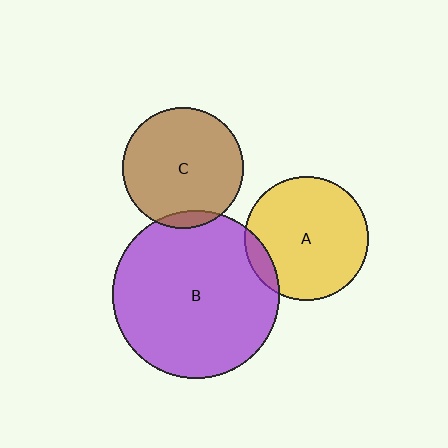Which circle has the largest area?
Circle B (purple).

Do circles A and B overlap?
Yes.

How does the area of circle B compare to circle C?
Approximately 1.9 times.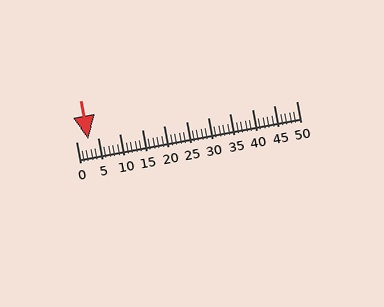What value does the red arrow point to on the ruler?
The red arrow points to approximately 3.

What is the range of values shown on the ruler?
The ruler shows values from 0 to 50.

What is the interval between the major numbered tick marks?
The major tick marks are spaced 5 units apart.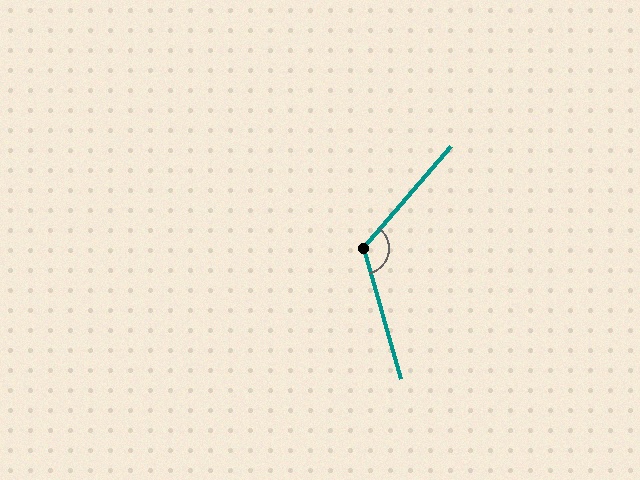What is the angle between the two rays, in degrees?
Approximately 124 degrees.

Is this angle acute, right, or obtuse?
It is obtuse.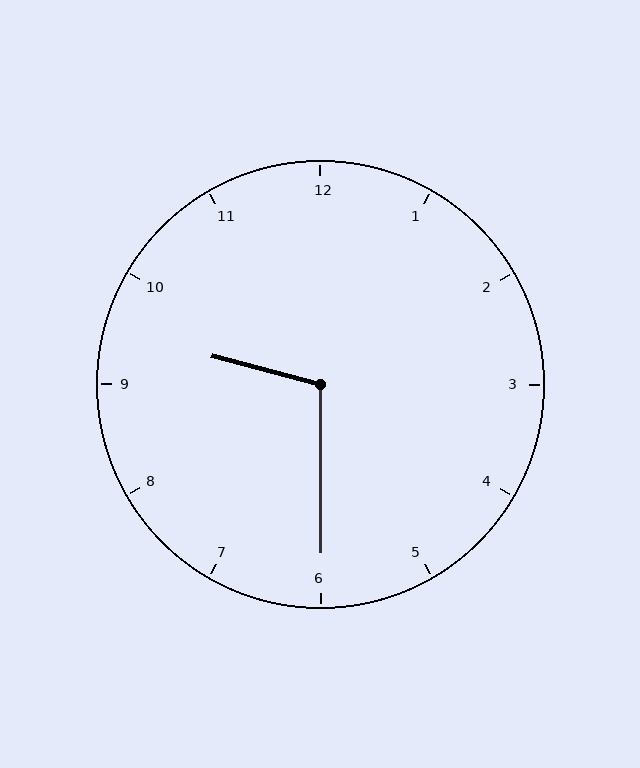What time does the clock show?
9:30.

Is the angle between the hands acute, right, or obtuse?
It is obtuse.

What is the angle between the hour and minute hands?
Approximately 105 degrees.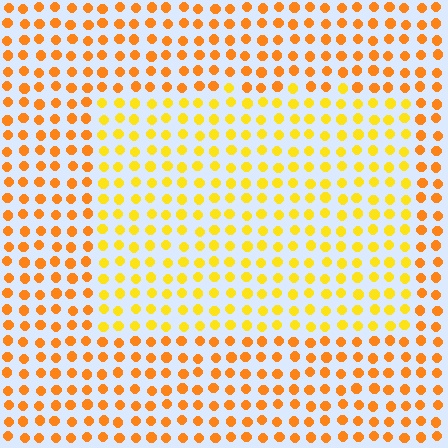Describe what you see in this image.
The image is filled with small orange elements in a uniform arrangement. A rectangle-shaped region is visible where the elements are tinted to a slightly different hue, forming a subtle color boundary.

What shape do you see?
I see a rectangle.